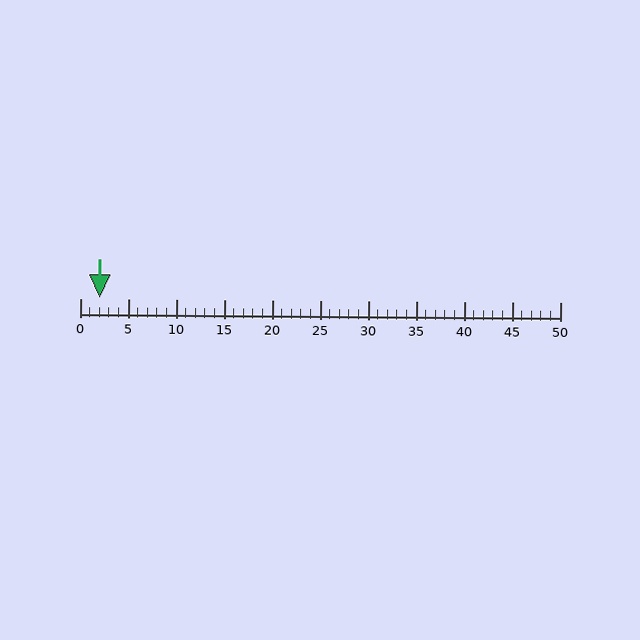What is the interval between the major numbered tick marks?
The major tick marks are spaced 5 units apart.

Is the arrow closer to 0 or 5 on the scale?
The arrow is closer to 0.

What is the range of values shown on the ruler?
The ruler shows values from 0 to 50.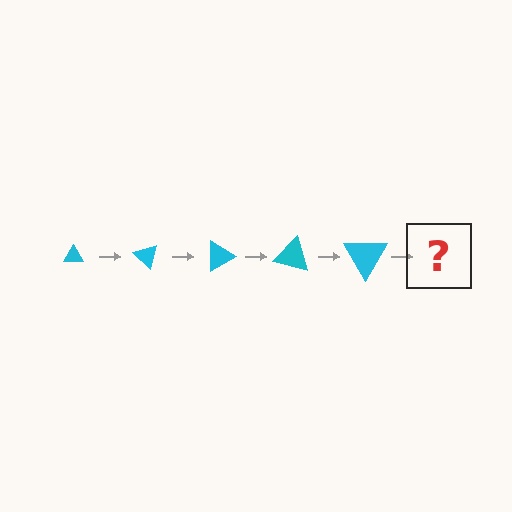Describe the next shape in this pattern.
It should be a triangle, larger than the previous one and rotated 225 degrees from the start.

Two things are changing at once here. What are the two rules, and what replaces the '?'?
The two rules are that the triangle grows larger each step and it rotates 45 degrees each step. The '?' should be a triangle, larger than the previous one and rotated 225 degrees from the start.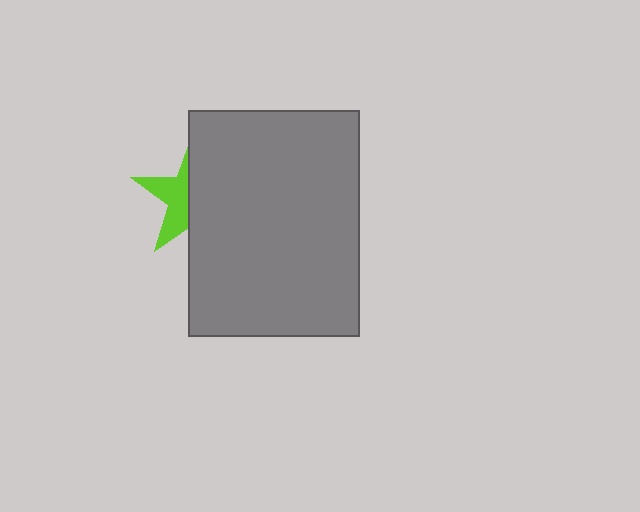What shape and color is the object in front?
The object in front is a gray rectangle.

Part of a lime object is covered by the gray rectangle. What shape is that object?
It is a star.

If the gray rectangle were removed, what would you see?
You would see the complete lime star.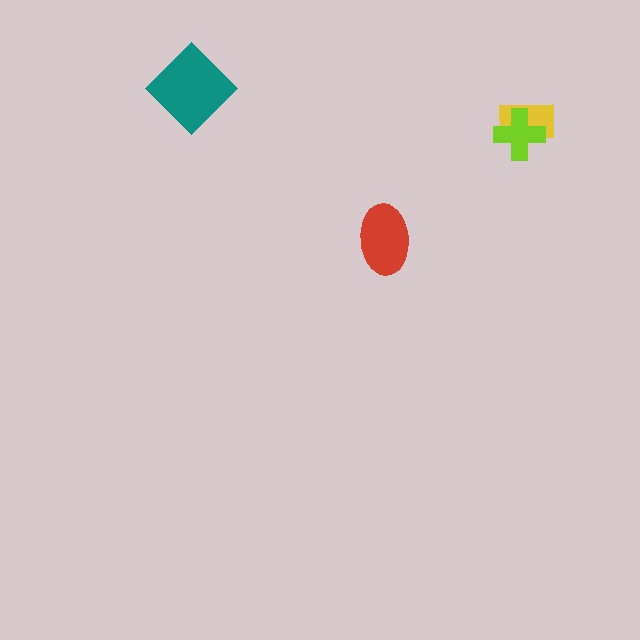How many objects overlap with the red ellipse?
0 objects overlap with the red ellipse.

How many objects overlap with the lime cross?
1 object overlaps with the lime cross.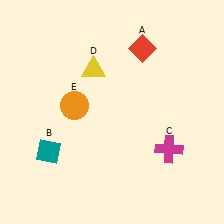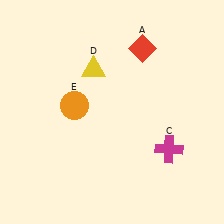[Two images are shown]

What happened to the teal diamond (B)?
The teal diamond (B) was removed in Image 2. It was in the bottom-left area of Image 1.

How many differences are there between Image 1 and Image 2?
There is 1 difference between the two images.